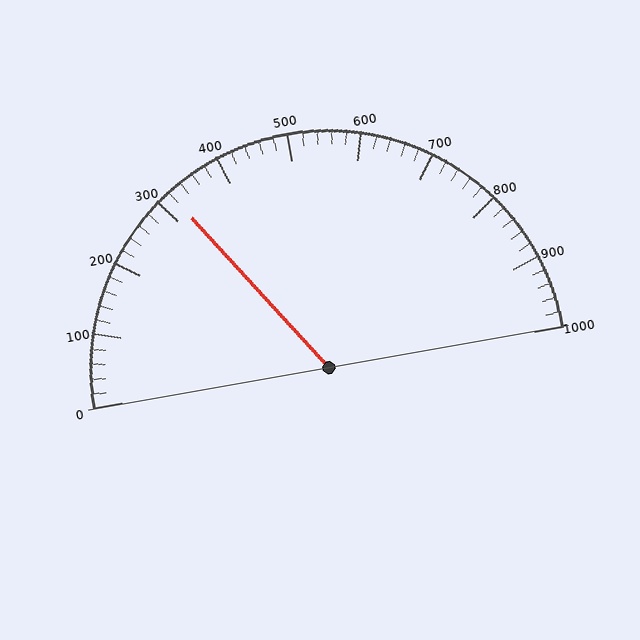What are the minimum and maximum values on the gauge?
The gauge ranges from 0 to 1000.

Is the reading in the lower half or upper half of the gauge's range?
The reading is in the lower half of the range (0 to 1000).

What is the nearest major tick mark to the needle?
The nearest major tick mark is 300.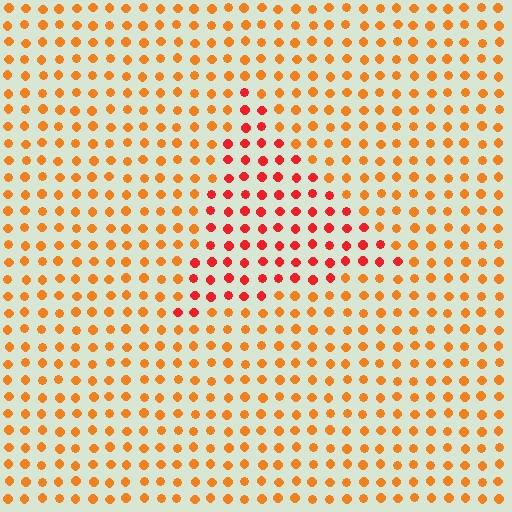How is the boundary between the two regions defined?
The boundary is defined purely by a slight shift in hue (about 31 degrees). Spacing, size, and orientation are identical on both sides.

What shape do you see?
I see a triangle.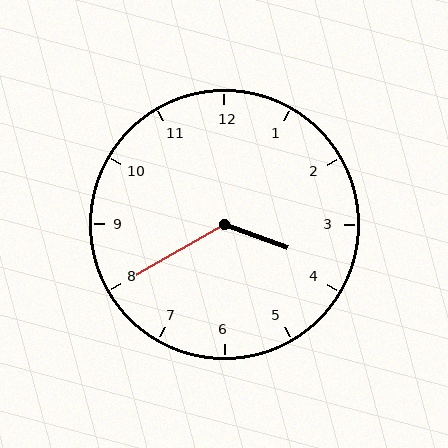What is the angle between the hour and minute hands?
Approximately 130 degrees.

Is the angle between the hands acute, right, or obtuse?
It is obtuse.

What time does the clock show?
3:40.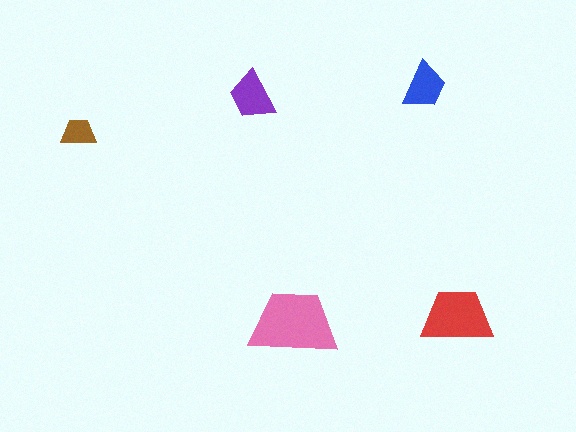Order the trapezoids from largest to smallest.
the pink one, the red one, the purple one, the blue one, the brown one.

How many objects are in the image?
There are 5 objects in the image.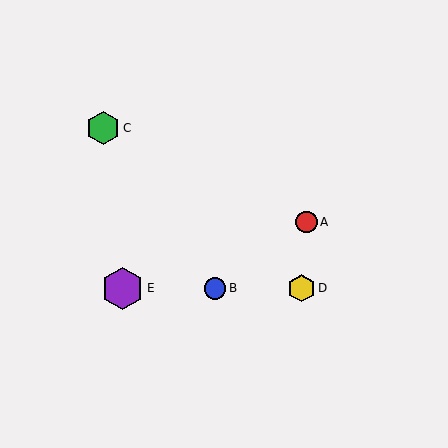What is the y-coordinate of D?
Object D is at y≈288.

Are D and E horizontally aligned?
Yes, both are at y≈288.